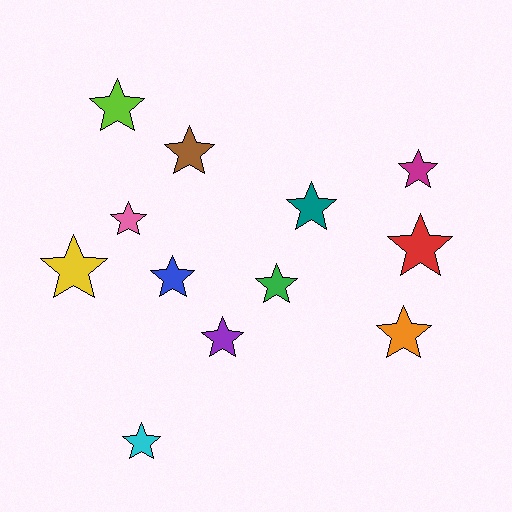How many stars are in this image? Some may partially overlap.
There are 12 stars.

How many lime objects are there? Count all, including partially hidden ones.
There is 1 lime object.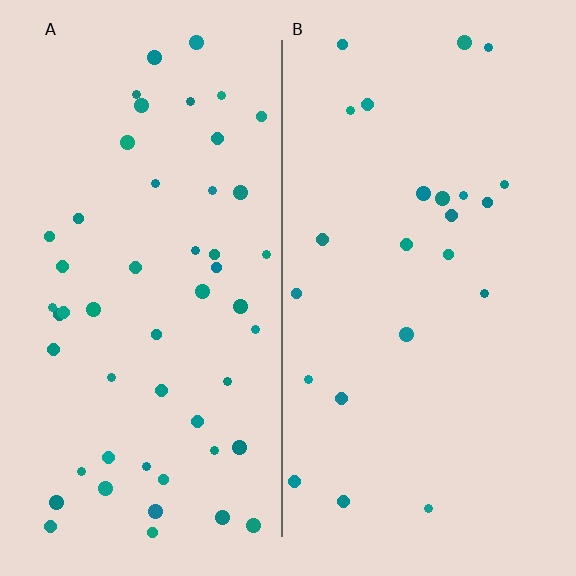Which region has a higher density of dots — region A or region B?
A (the left).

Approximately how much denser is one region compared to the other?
Approximately 2.2× — region A over region B.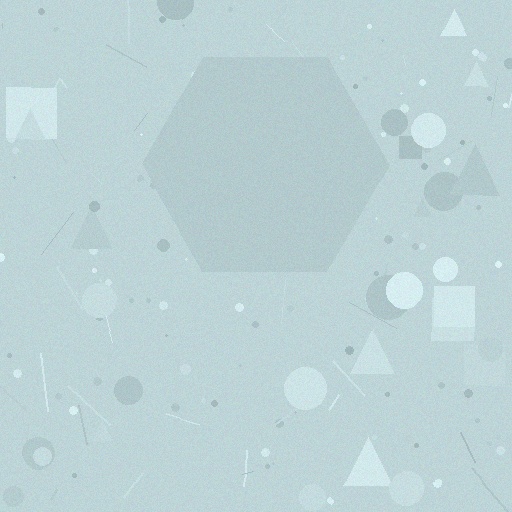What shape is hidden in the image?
A hexagon is hidden in the image.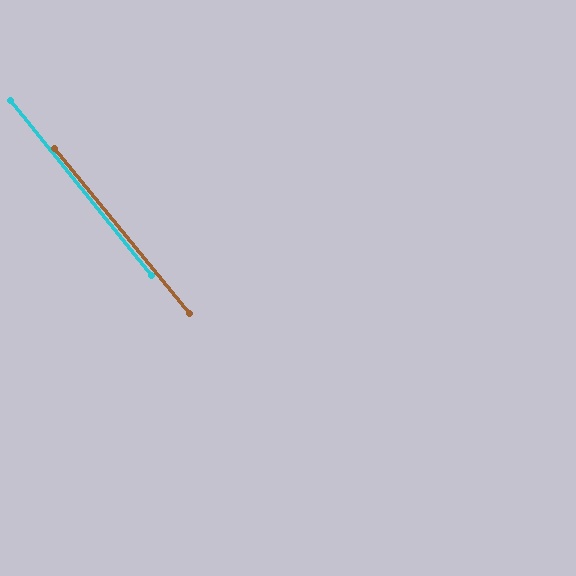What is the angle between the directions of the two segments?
Approximately 0 degrees.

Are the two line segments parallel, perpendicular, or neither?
Parallel — their directions differ by only 0.4°.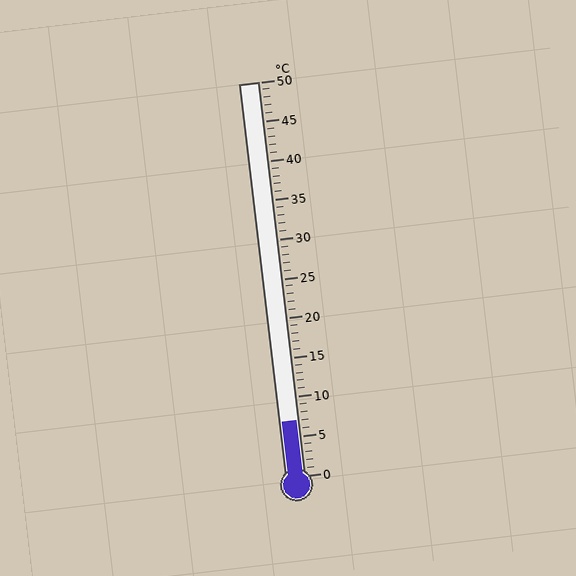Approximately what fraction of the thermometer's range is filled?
The thermometer is filled to approximately 15% of its range.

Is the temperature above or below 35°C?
The temperature is below 35°C.